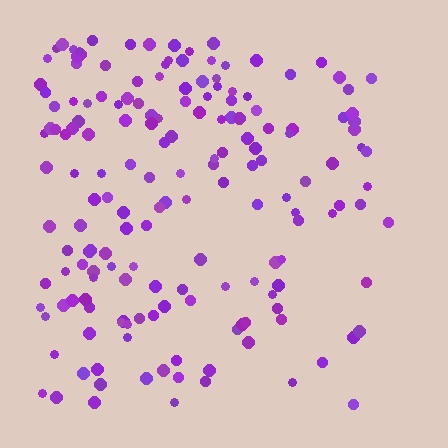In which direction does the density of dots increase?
From right to left, with the left side densest.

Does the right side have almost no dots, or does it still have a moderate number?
Still a moderate number, just noticeably fewer than the left.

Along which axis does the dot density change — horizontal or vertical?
Horizontal.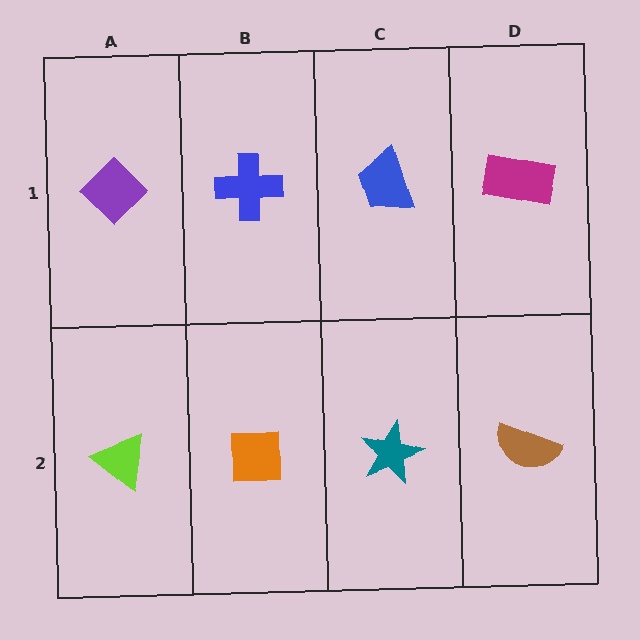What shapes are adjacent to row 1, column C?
A teal star (row 2, column C), a blue cross (row 1, column B), a magenta rectangle (row 1, column D).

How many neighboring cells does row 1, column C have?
3.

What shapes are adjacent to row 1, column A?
A lime triangle (row 2, column A), a blue cross (row 1, column B).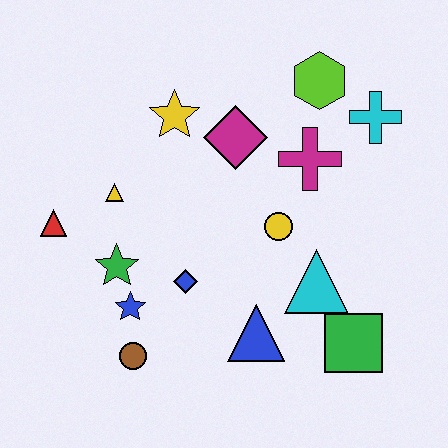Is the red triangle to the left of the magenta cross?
Yes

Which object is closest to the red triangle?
The yellow triangle is closest to the red triangle.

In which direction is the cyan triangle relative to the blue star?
The cyan triangle is to the right of the blue star.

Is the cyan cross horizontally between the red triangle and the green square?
No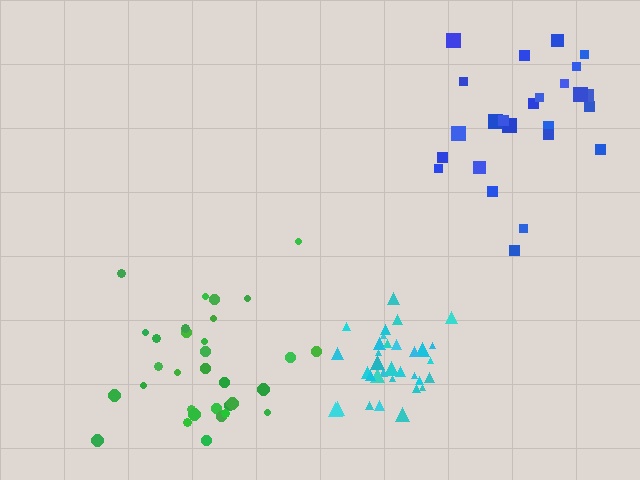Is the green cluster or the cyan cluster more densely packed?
Cyan.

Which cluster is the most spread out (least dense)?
Blue.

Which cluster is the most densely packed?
Cyan.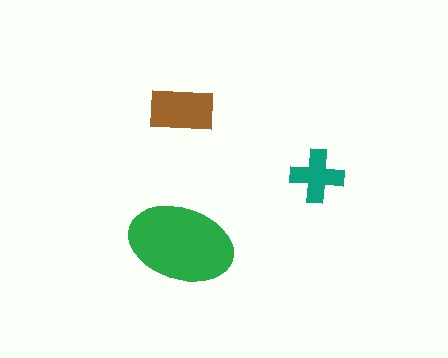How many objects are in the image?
There are 3 objects in the image.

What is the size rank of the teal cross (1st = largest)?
3rd.